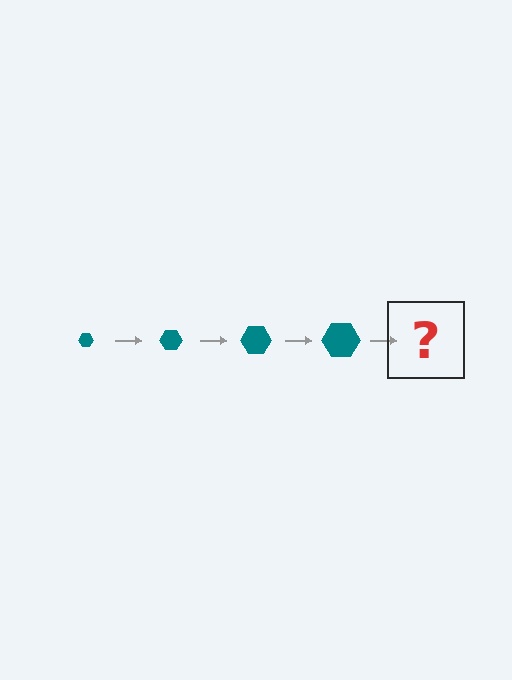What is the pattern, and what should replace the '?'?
The pattern is that the hexagon gets progressively larger each step. The '?' should be a teal hexagon, larger than the previous one.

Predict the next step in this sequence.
The next step is a teal hexagon, larger than the previous one.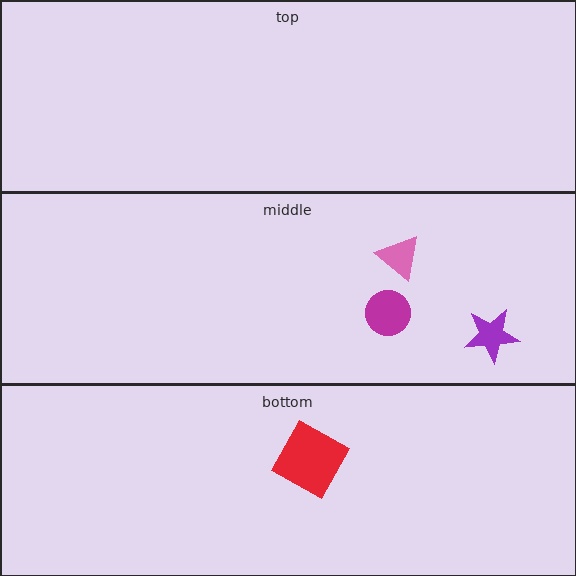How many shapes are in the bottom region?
1.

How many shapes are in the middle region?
3.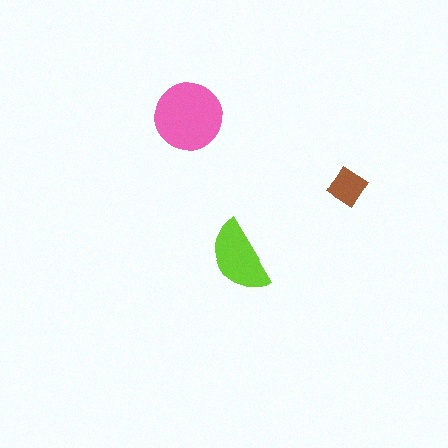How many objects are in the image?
There are 3 objects in the image.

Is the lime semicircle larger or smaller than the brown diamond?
Larger.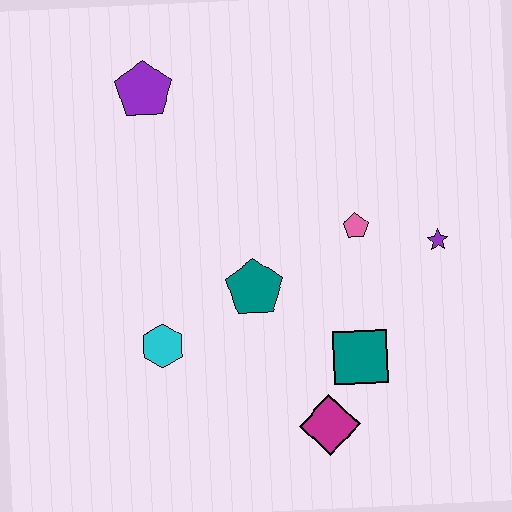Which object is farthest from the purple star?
The purple pentagon is farthest from the purple star.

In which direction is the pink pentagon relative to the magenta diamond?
The pink pentagon is above the magenta diamond.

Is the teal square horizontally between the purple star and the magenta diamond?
Yes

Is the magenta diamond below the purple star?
Yes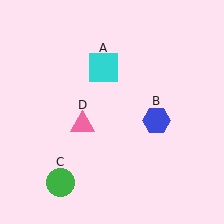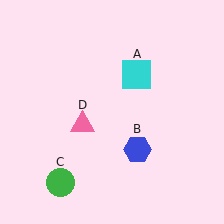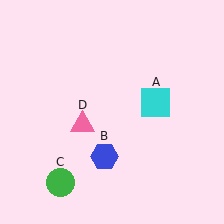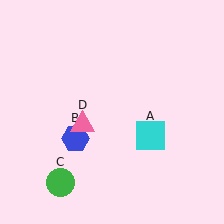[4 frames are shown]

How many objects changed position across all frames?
2 objects changed position: cyan square (object A), blue hexagon (object B).